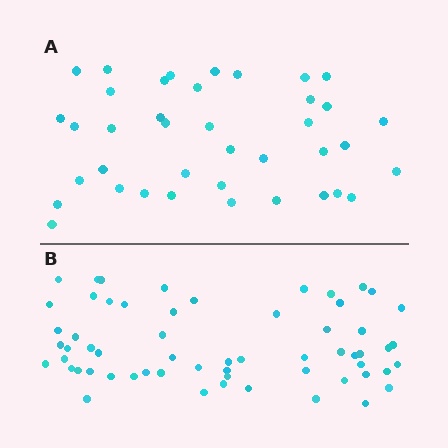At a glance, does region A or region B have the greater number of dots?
Region B (the bottom region) has more dots.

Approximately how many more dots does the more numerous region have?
Region B has approximately 20 more dots than region A.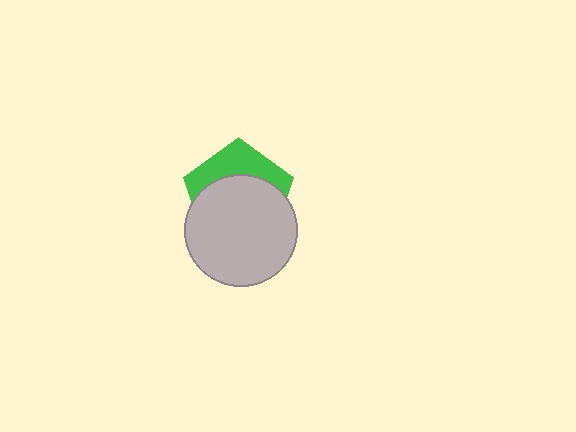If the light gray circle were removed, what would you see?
You would see the complete green pentagon.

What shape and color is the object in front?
The object in front is a light gray circle.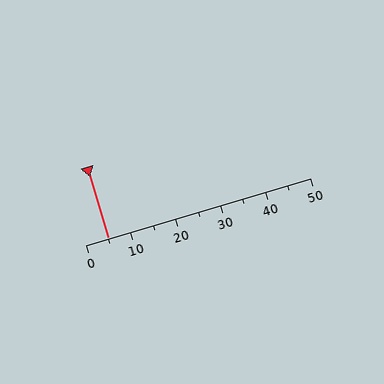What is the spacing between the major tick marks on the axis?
The major ticks are spaced 10 apart.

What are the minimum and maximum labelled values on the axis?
The axis runs from 0 to 50.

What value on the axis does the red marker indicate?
The marker indicates approximately 5.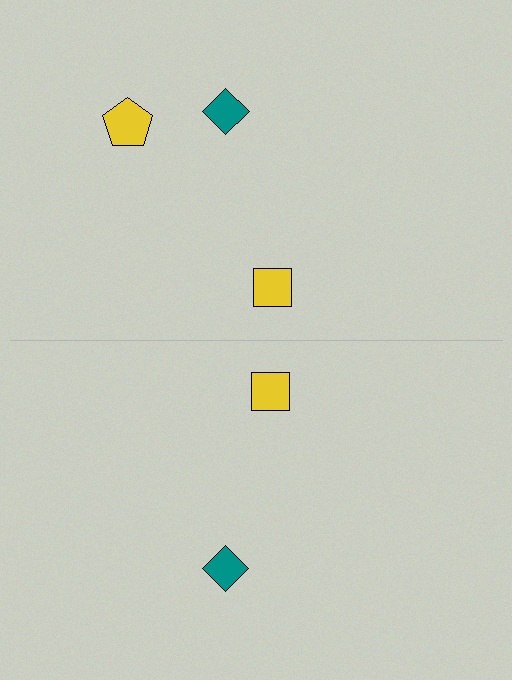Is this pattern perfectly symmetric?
No, the pattern is not perfectly symmetric. A yellow pentagon is missing from the bottom side.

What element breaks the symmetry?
A yellow pentagon is missing from the bottom side.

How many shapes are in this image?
There are 5 shapes in this image.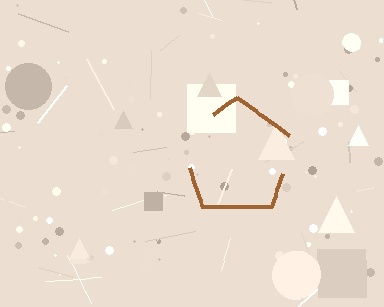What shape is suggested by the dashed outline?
The dashed outline suggests a pentagon.